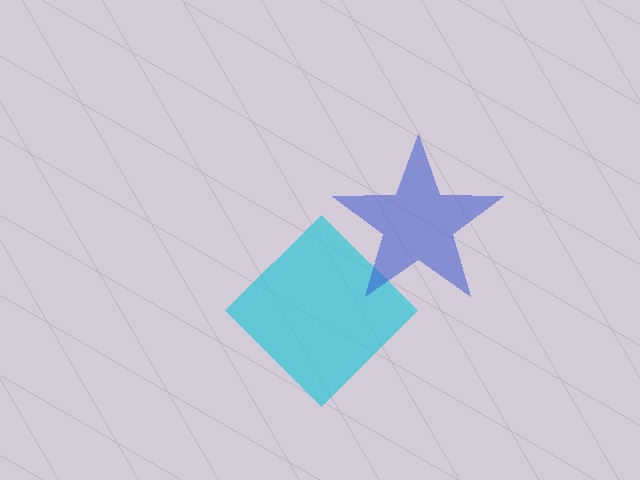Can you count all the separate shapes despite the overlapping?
Yes, there are 2 separate shapes.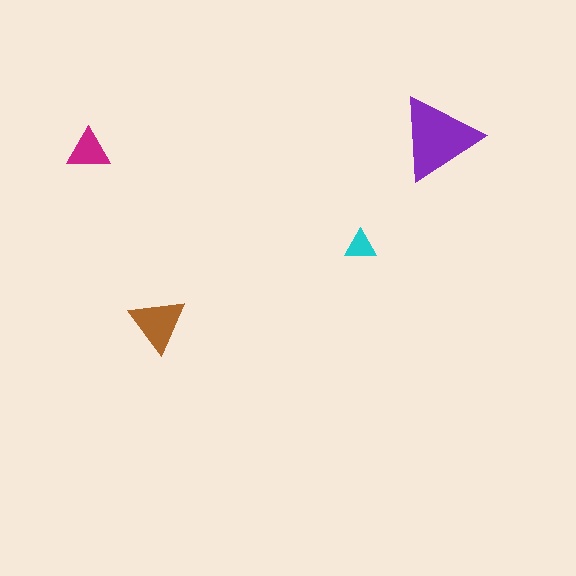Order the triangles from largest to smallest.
the purple one, the brown one, the magenta one, the cyan one.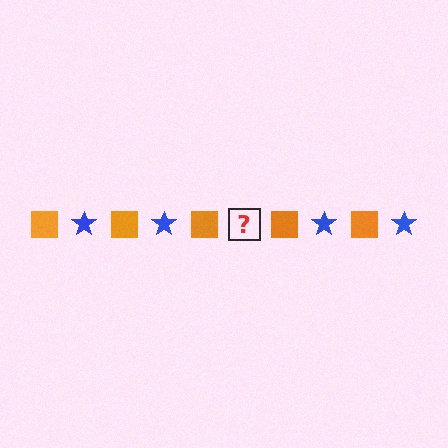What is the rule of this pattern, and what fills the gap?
The rule is that the pattern alternates between orange square and blue star. The gap should be filled with a blue star.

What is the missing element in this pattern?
The missing element is a blue star.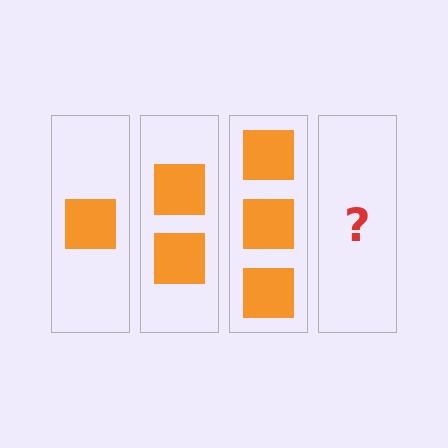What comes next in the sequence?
The next element should be 4 squares.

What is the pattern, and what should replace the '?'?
The pattern is that each step adds one more square. The '?' should be 4 squares.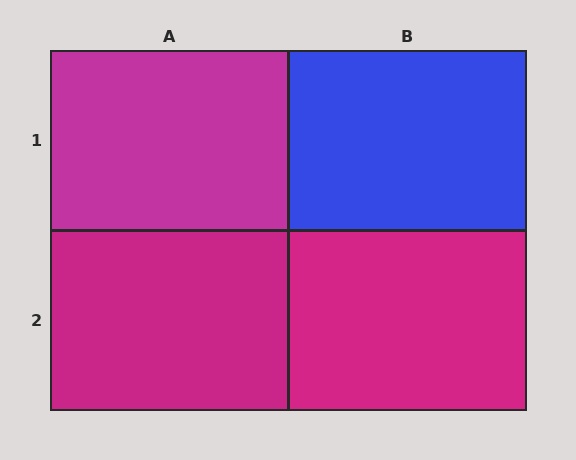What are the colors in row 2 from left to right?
Magenta, magenta.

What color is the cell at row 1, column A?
Magenta.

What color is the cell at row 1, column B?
Blue.